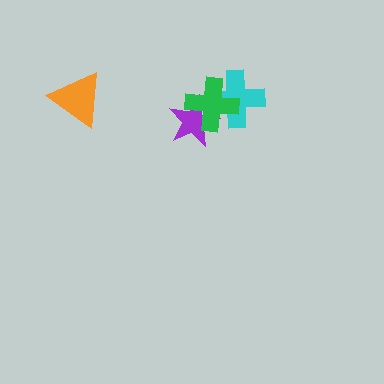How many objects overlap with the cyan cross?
2 objects overlap with the cyan cross.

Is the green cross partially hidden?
No, no other shape covers it.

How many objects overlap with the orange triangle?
0 objects overlap with the orange triangle.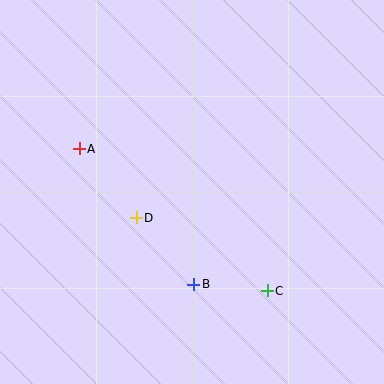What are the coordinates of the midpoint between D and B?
The midpoint between D and B is at (165, 251).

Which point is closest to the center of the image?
Point D at (136, 218) is closest to the center.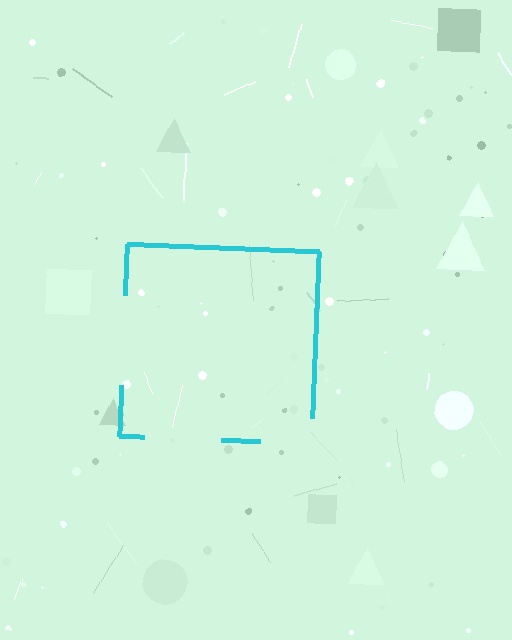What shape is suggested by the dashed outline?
The dashed outline suggests a square.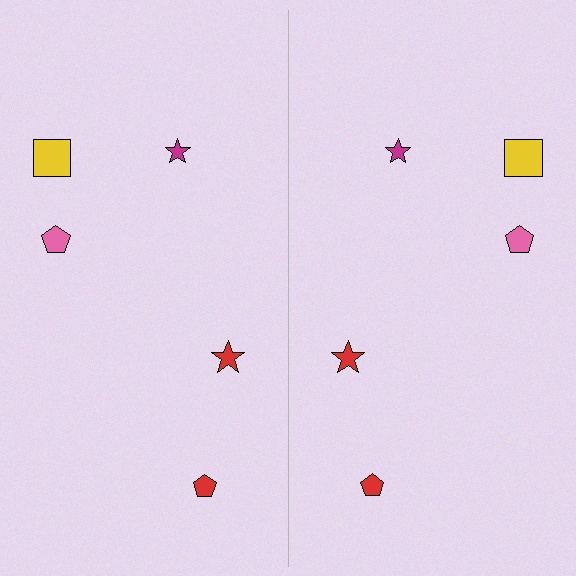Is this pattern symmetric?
Yes, this pattern has bilateral (reflection) symmetry.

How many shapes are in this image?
There are 10 shapes in this image.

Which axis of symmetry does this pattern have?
The pattern has a vertical axis of symmetry running through the center of the image.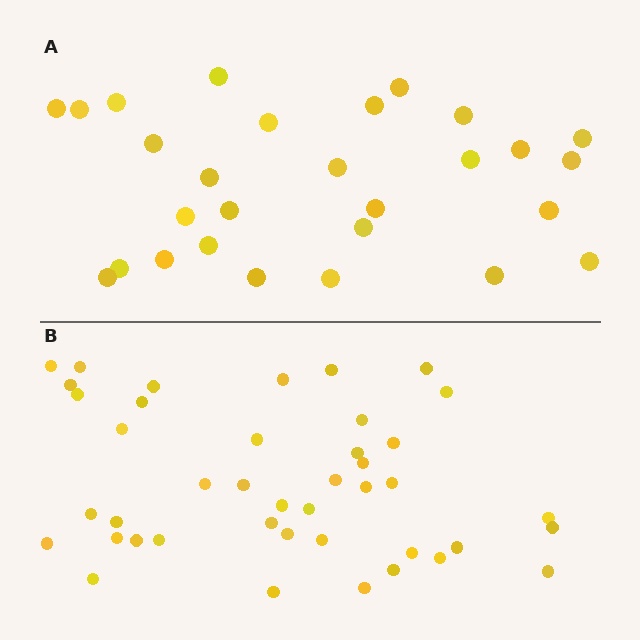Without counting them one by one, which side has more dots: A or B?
Region B (the bottom region) has more dots.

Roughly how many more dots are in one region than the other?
Region B has approximately 15 more dots than region A.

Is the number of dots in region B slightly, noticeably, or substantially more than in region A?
Region B has substantially more. The ratio is roughly 1.5 to 1.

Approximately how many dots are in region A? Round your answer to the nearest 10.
About 30 dots. (The exact count is 28, which rounds to 30.)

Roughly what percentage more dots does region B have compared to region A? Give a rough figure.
About 50% more.